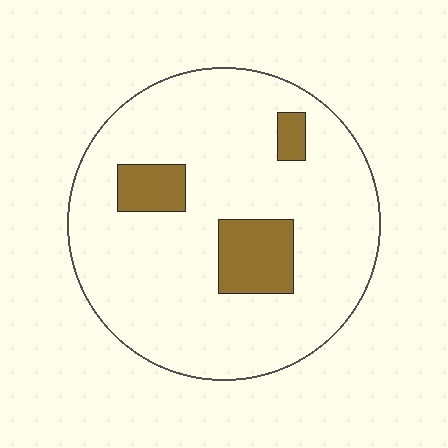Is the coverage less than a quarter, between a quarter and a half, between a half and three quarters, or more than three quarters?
Less than a quarter.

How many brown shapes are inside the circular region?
3.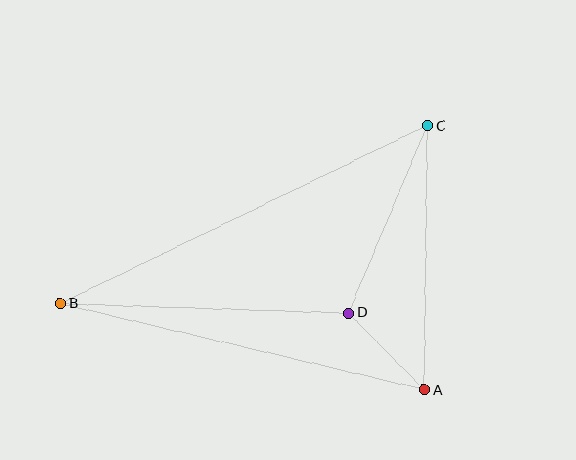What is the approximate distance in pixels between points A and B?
The distance between A and B is approximately 374 pixels.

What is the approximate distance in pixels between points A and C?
The distance between A and C is approximately 264 pixels.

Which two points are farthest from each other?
Points B and C are farthest from each other.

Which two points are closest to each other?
Points A and D are closest to each other.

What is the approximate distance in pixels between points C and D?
The distance between C and D is approximately 203 pixels.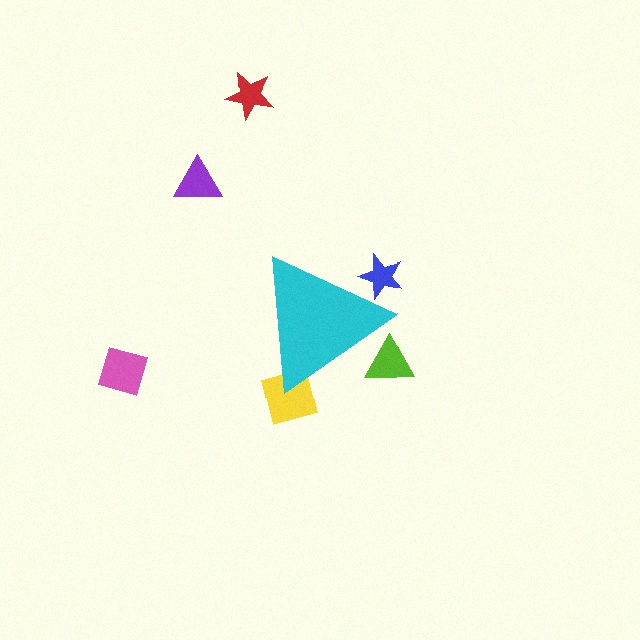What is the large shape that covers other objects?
A cyan triangle.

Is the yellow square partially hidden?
Yes, the yellow square is partially hidden behind the cyan triangle.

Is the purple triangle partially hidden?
No, the purple triangle is fully visible.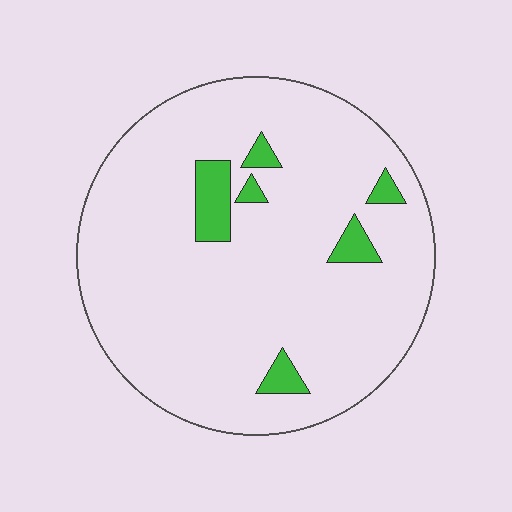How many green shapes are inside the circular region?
6.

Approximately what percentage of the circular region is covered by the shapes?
Approximately 10%.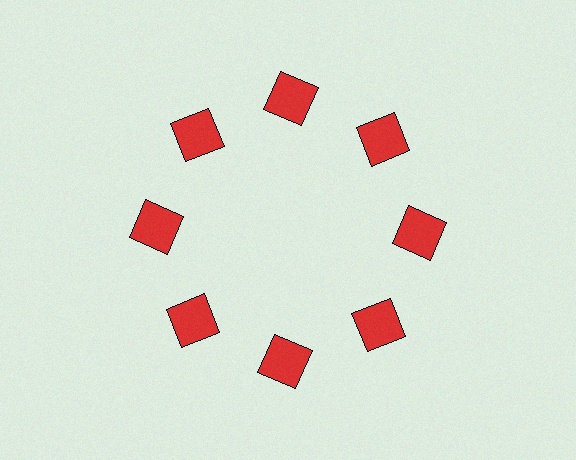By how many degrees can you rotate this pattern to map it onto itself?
The pattern maps onto itself every 45 degrees of rotation.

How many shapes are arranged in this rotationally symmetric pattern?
There are 8 shapes, arranged in 8 groups of 1.